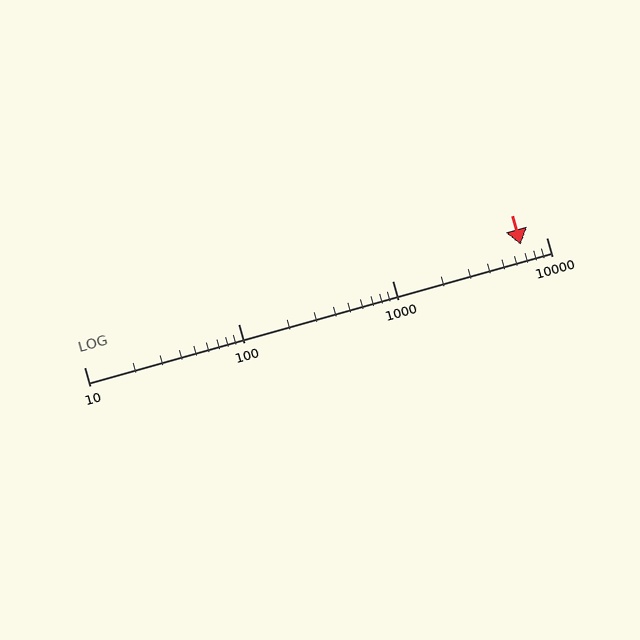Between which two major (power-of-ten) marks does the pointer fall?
The pointer is between 1000 and 10000.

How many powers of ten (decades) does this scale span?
The scale spans 3 decades, from 10 to 10000.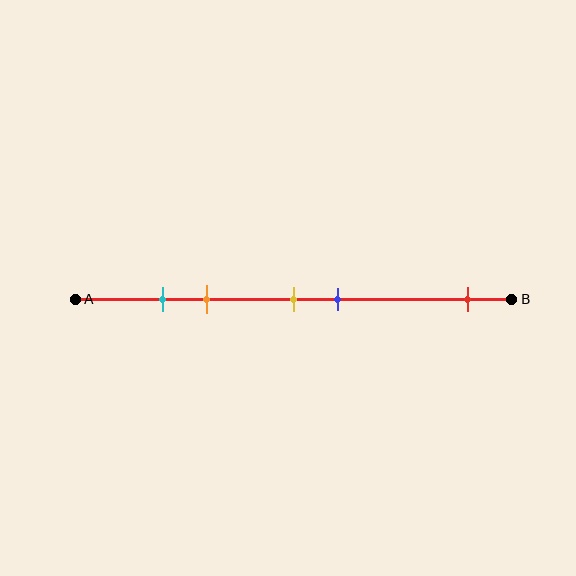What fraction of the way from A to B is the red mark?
The red mark is approximately 90% (0.9) of the way from A to B.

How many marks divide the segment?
There are 5 marks dividing the segment.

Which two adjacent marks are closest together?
The cyan and orange marks are the closest adjacent pair.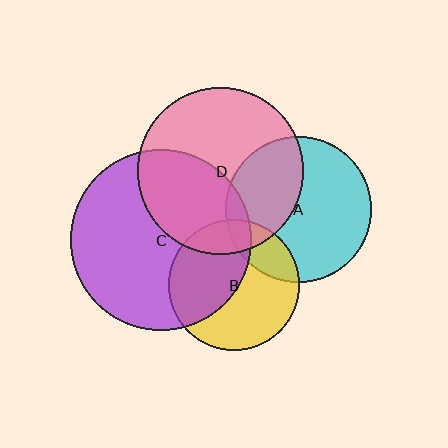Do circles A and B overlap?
Yes.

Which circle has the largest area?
Circle C (purple).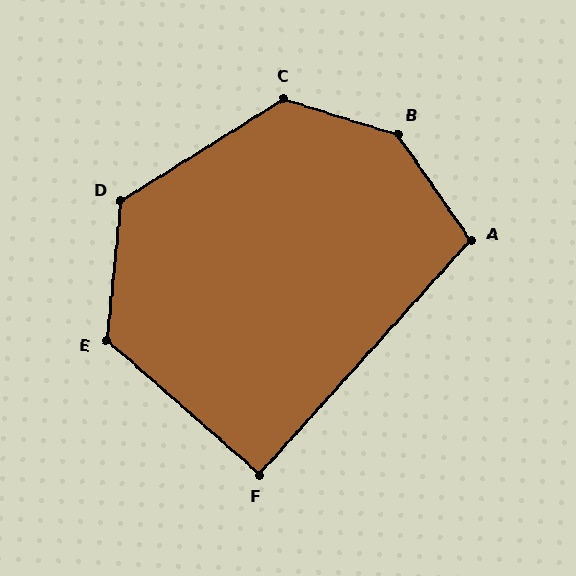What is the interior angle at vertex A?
Approximately 103 degrees (obtuse).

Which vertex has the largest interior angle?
B, at approximately 142 degrees.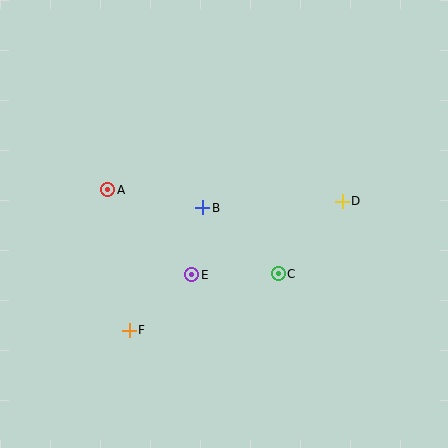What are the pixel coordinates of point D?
Point D is at (342, 201).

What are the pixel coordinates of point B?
Point B is at (203, 208).